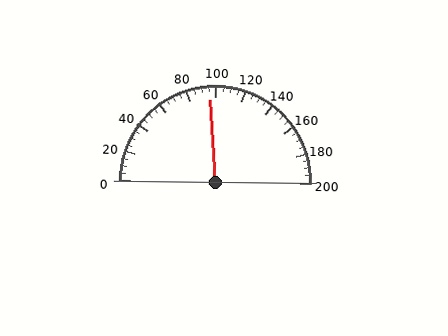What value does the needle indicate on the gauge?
The needle indicates approximately 95.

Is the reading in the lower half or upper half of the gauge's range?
The reading is in the lower half of the range (0 to 200).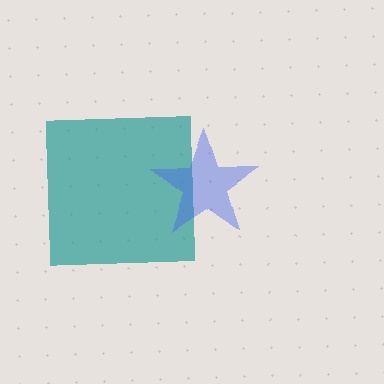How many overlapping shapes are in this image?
There are 2 overlapping shapes in the image.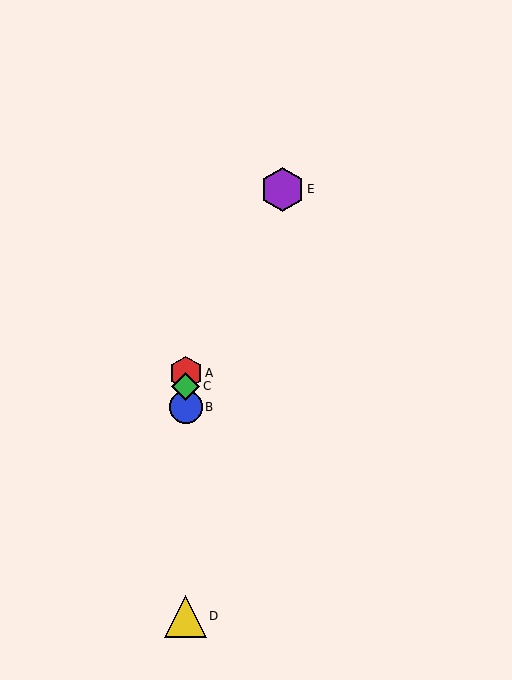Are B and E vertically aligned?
No, B is at x≈186 and E is at x≈282.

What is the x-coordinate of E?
Object E is at x≈282.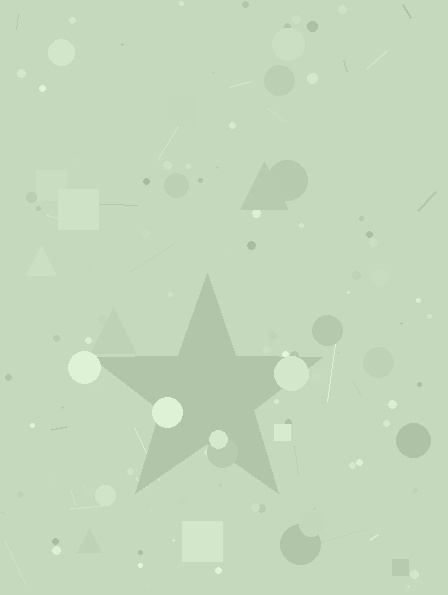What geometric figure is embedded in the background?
A star is embedded in the background.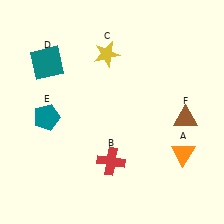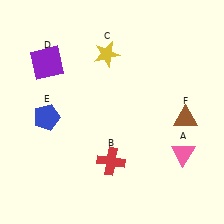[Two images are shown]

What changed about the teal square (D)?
In Image 1, D is teal. In Image 2, it changed to purple.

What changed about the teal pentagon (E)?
In Image 1, E is teal. In Image 2, it changed to blue.